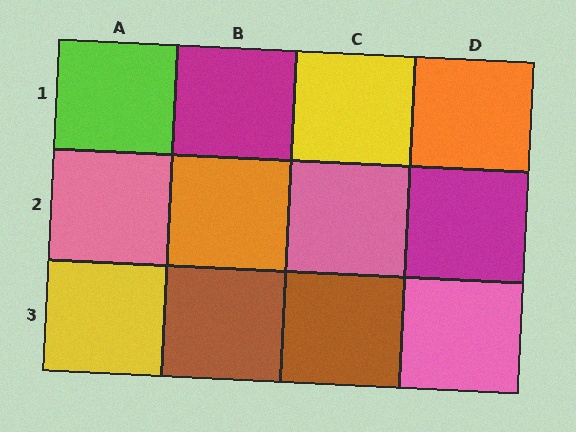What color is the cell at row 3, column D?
Pink.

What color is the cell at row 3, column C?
Brown.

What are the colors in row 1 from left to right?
Lime, magenta, yellow, orange.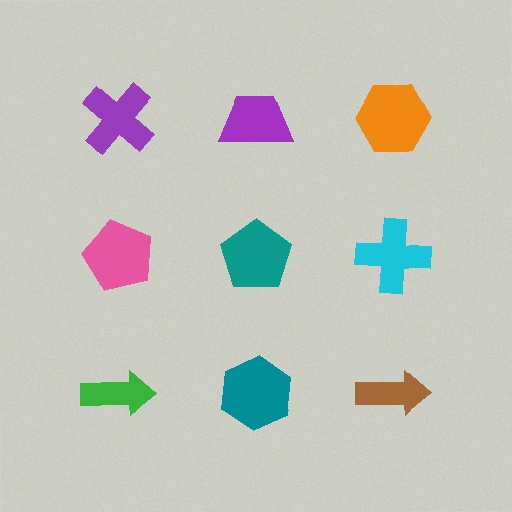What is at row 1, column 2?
A purple trapezoid.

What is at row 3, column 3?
A brown arrow.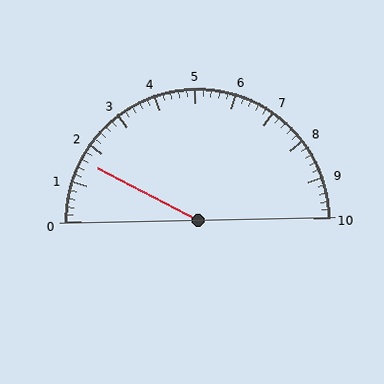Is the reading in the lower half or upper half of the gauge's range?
The reading is in the lower half of the range (0 to 10).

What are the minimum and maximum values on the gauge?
The gauge ranges from 0 to 10.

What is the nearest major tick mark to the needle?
The nearest major tick mark is 2.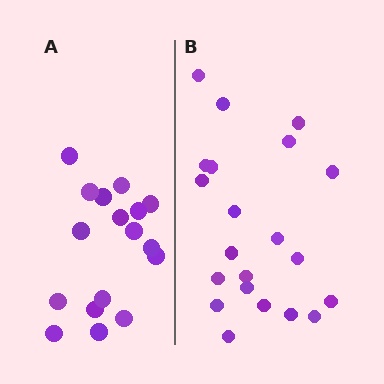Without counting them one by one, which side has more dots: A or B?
Region B (the right region) has more dots.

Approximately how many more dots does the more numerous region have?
Region B has about 4 more dots than region A.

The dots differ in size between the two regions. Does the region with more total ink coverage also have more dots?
No. Region A has more total ink coverage because its dots are larger, but region B actually contains more individual dots. Total area can be misleading — the number of items is what matters here.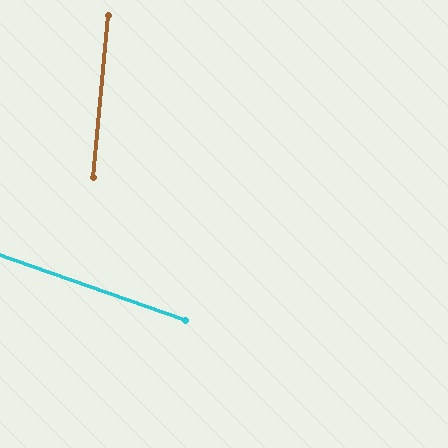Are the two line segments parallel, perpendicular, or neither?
Neither parallel nor perpendicular — they differ by about 76°.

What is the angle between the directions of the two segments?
Approximately 76 degrees.